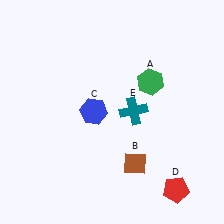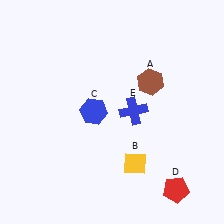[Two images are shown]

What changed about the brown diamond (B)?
In Image 1, B is brown. In Image 2, it changed to yellow.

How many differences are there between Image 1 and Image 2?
There are 3 differences between the two images.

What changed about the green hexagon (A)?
In Image 1, A is green. In Image 2, it changed to brown.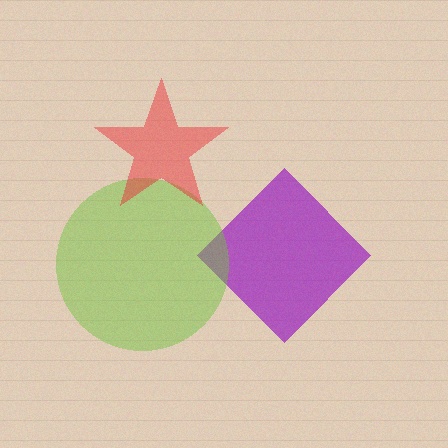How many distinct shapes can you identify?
There are 3 distinct shapes: a purple diamond, a lime circle, a red star.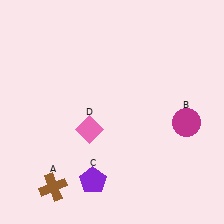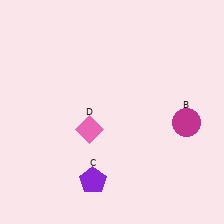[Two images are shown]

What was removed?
The brown cross (A) was removed in Image 2.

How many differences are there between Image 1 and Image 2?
There is 1 difference between the two images.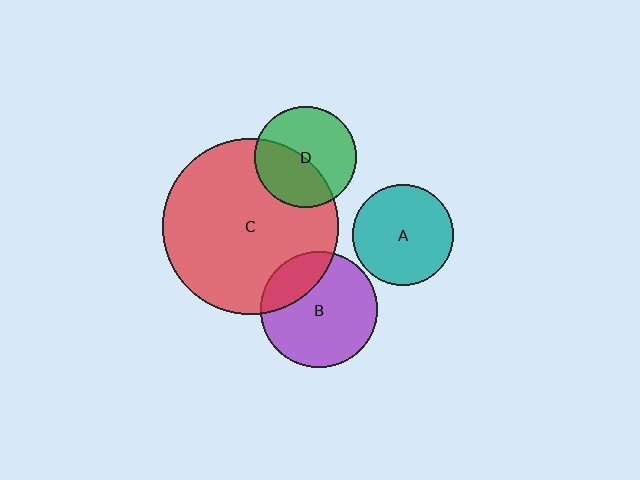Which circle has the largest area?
Circle C (red).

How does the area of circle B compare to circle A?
Approximately 1.3 times.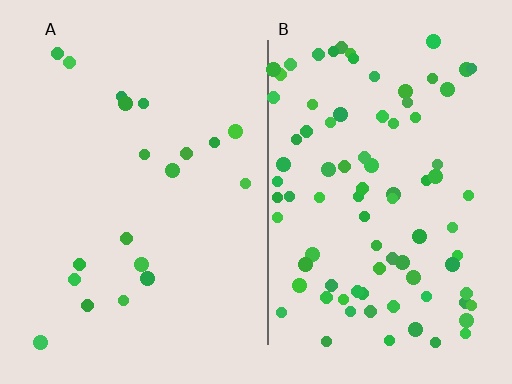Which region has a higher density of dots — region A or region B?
B (the right).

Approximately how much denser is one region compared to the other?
Approximately 4.4× — region B over region A.